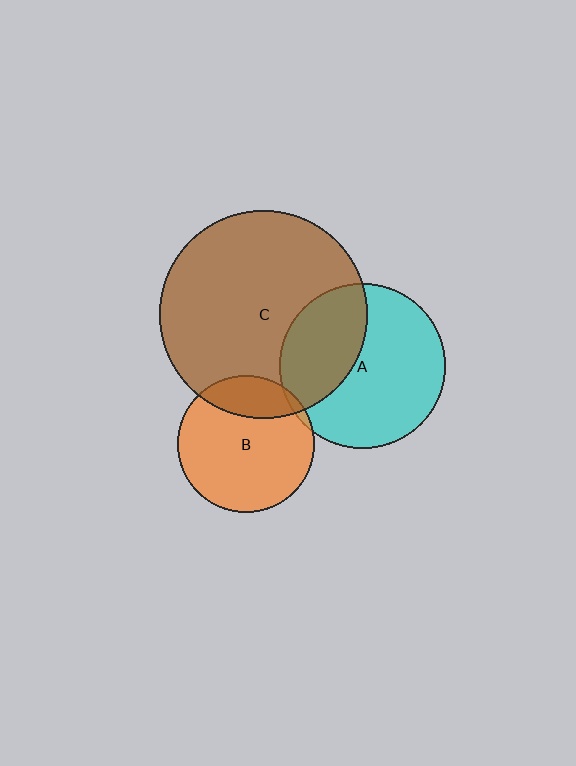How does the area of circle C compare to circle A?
Approximately 1.6 times.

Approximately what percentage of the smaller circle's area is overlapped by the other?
Approximately 35%.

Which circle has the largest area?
Circle C (brown).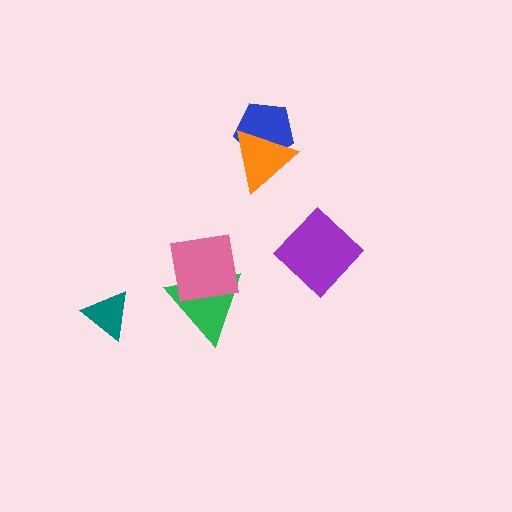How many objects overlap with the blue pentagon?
1 object overlaps with the blue pentagon.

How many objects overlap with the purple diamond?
0 objects overlap with the purple diamond.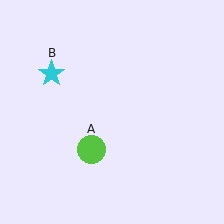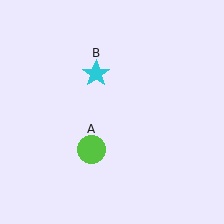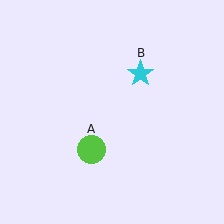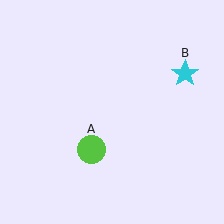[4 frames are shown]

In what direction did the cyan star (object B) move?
The cyan star (object B) moved right.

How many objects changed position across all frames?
1 object changed position: cyan star (object B).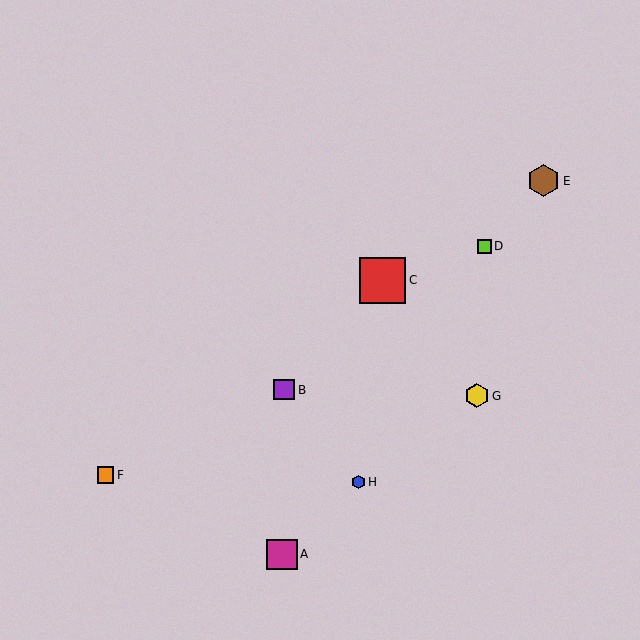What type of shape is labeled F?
Shape F is an orange square.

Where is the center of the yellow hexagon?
The center of the yellow hexagon is at (477, 396).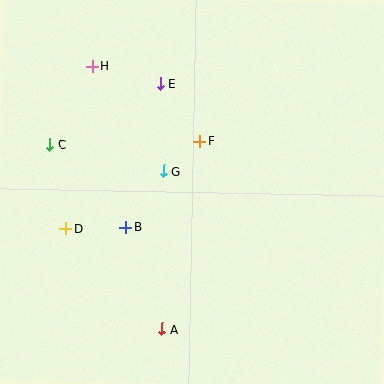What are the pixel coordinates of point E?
Point E is at (160, 84).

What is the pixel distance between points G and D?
The distance between G and D is 113 pixels.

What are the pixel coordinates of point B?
Point B is at (126, 227).